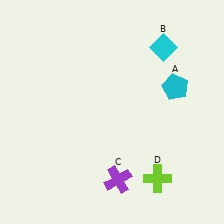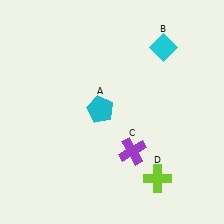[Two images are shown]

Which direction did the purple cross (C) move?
The purple cross (C) moved up.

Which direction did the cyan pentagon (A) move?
The cyan pentagon (A) moved left.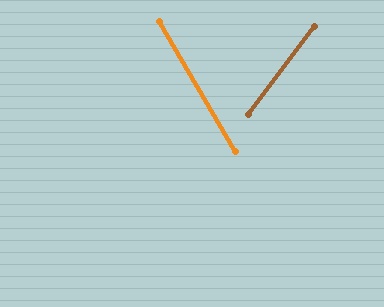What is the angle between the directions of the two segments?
Approximately 67 degrees.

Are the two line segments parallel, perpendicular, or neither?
Neither parallel nor perpendicular — they differ by about 67°.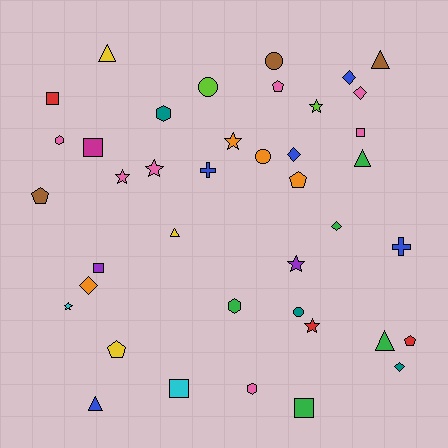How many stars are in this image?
There are 7 stars.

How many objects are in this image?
There are 40 objects.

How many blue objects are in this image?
There are 5 blue objects.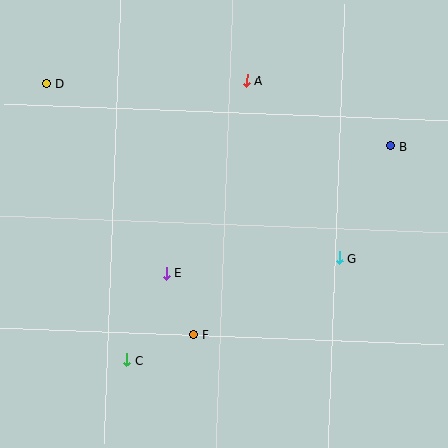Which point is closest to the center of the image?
Point E at (167, 273) is closest to the center.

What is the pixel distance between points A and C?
The distance between A and C is 304 pixels.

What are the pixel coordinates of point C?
Point C is at (127, 360).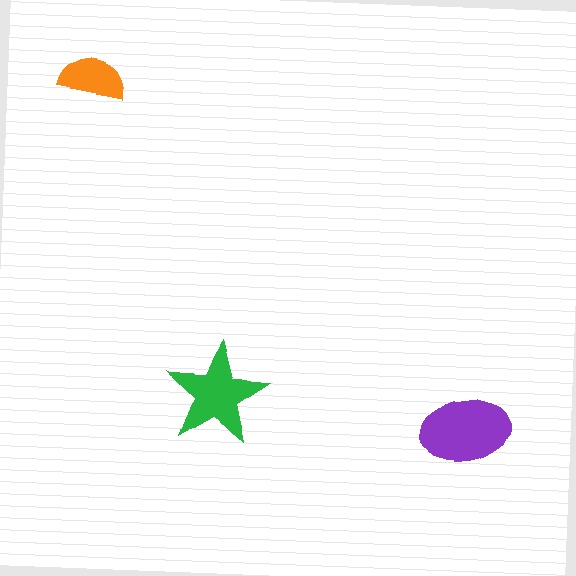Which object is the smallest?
The orange semicircle.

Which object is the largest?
The purple ellipse.